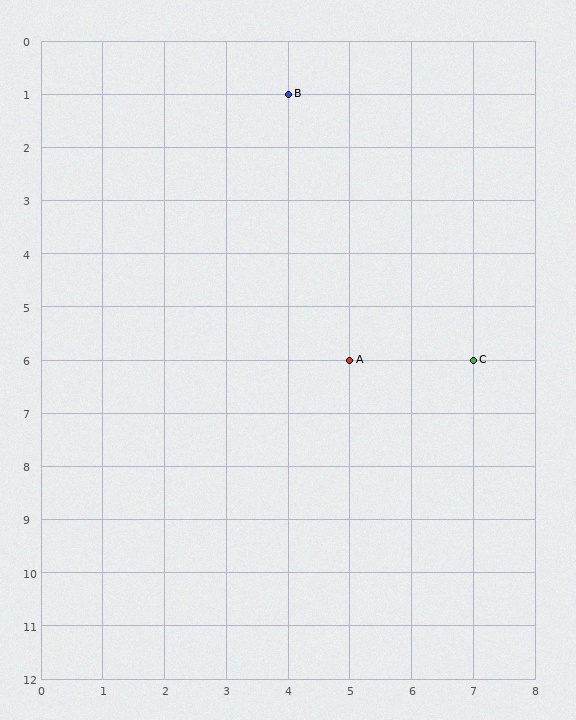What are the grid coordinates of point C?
Point C is at grid coordinates (7, 6).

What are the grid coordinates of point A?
Point A is at grid coordinates (5, 6).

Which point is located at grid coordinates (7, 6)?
Point C is at (7, 6).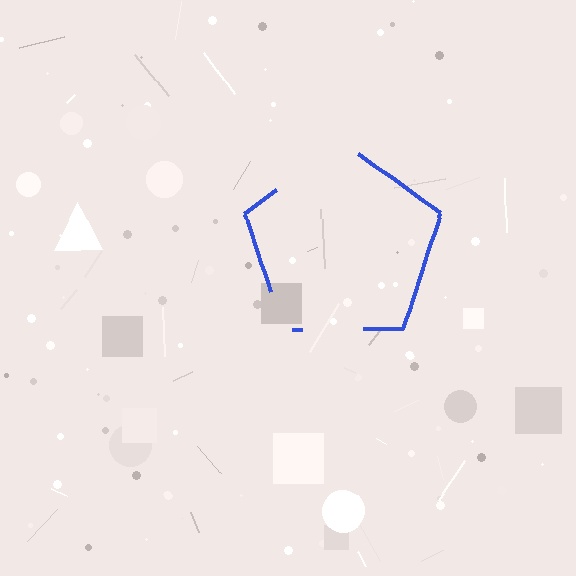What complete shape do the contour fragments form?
The contour fragments form a pentagon.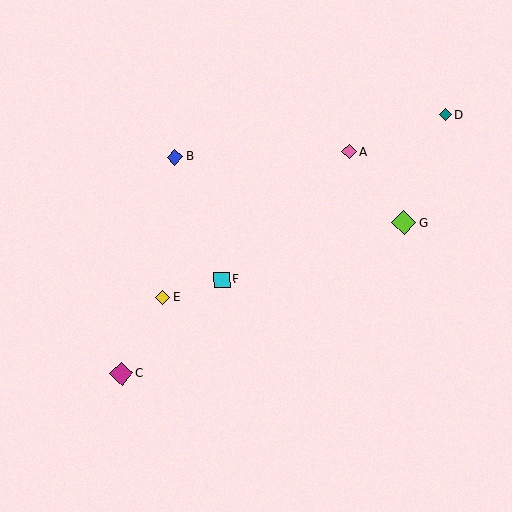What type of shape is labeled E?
Shape E is a yellow diamond.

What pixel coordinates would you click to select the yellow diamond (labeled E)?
Click at (162, 297) to select the yellow diamond E.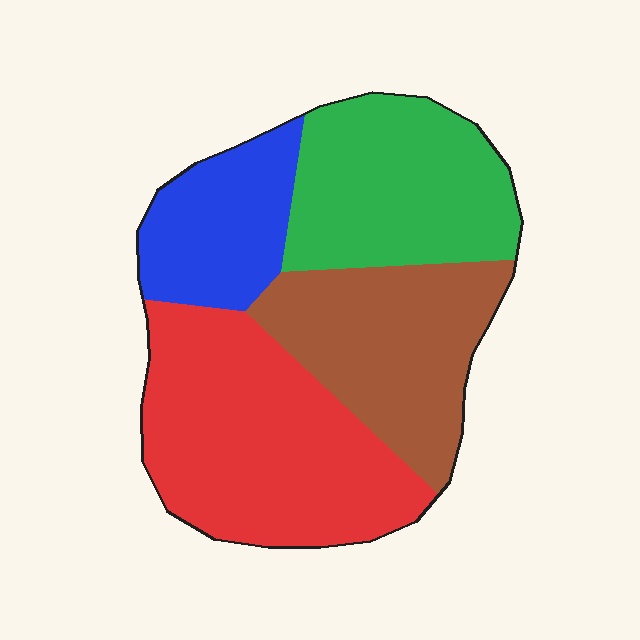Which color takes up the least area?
Blue, at roughly 15%.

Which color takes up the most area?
Red, at roughly 35%.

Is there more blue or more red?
Red.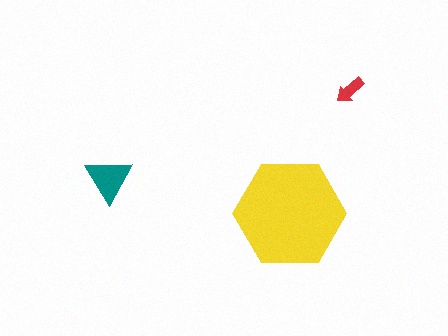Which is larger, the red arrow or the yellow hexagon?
The yellow hexagon.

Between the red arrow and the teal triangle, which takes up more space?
The teal triangle.